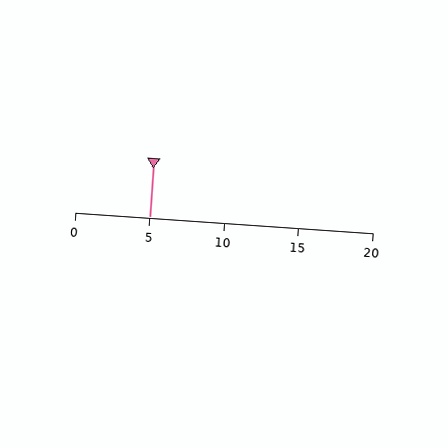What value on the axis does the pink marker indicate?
The marker indicates approximately 5.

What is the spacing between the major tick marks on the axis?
The major ticks are spaced 5 apart.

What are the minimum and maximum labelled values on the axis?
The axis runs from 0 to 20.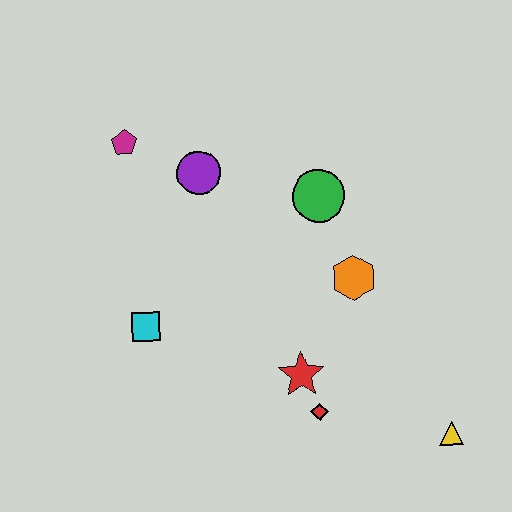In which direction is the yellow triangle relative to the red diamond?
The yellow triangle is to the right of the red diamond.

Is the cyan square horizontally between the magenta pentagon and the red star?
Yes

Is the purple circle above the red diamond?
Yes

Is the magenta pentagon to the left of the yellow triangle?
Yes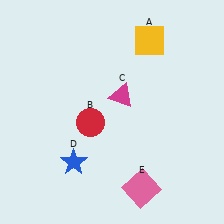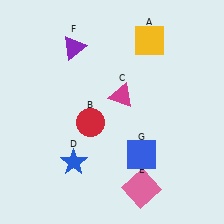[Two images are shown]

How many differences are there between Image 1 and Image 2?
There are 2 differences between the two images.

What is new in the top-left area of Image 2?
A purple triangle (F) was added in the top-left area of Image 2.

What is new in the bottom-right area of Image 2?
A blue square (G) was added in the bottom-right area of Image 2.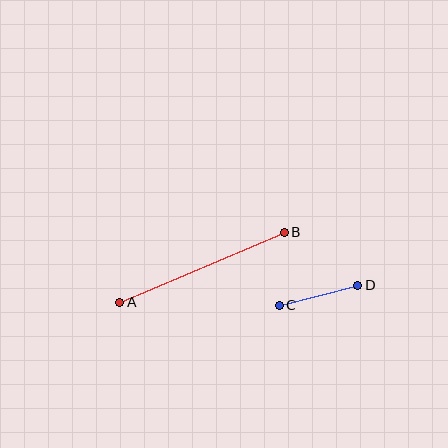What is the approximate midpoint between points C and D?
The midpoint is at approximately (318, 295) pixels.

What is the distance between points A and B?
The distance is approximately 179 pixels.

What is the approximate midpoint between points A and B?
The midpoint is at approximately (202, 267) pixels.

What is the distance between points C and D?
The distance is approximately 81 pixels.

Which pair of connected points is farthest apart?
Points A and B are farthest apart.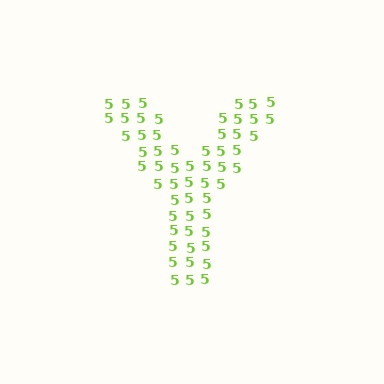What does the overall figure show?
The overall figure shows the letter Y.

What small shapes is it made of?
It is made of small digit 5's.